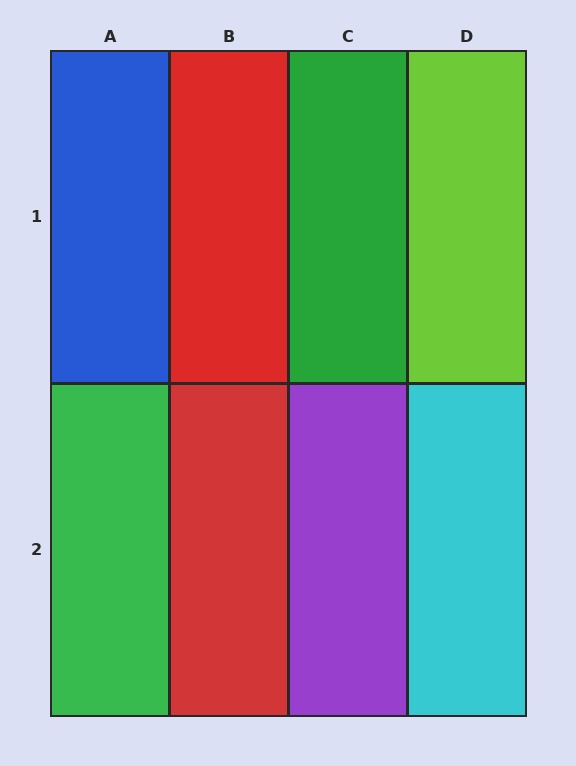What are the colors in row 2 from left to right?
Green, red, purple, cyan.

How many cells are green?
2 cells are green.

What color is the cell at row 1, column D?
Lime.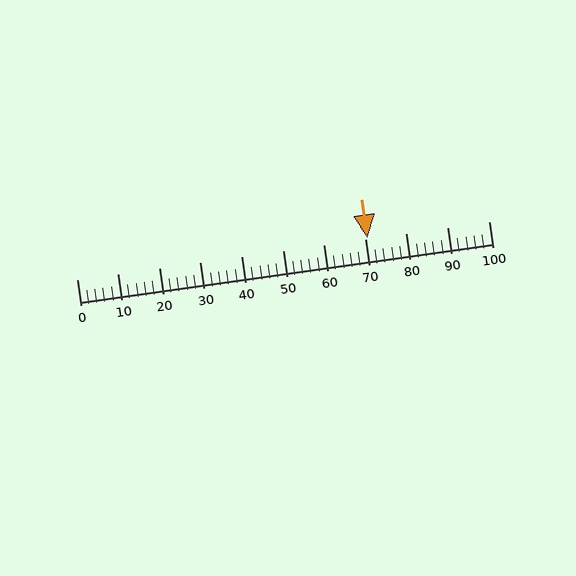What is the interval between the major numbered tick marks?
The major tick marks are spaced 10 units apart.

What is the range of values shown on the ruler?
The ruler shows values from 0 to 100.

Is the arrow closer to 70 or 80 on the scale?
The arrow is closer to 70.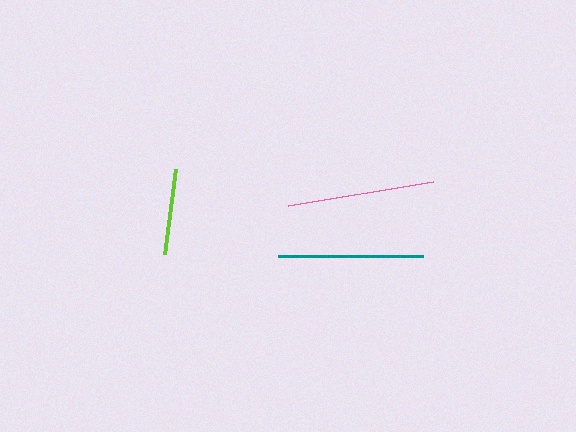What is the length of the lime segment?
The lime segment is approximately 86 pixels long.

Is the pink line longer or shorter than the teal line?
The pink line is longer than the teal line.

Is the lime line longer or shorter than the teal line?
The teal line is longer than the lime line.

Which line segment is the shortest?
The lime line is the shortest at approximately 86 pixels.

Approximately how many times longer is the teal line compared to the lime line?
The teal line is approximately 1.7 times the length of the lime line.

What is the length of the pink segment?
The pink segment is approximately 147 pixels long.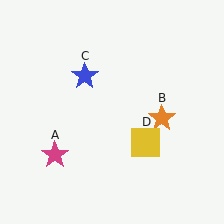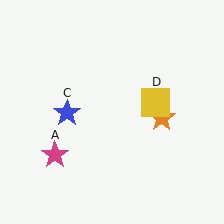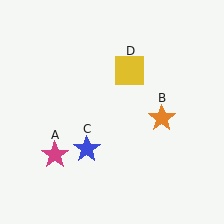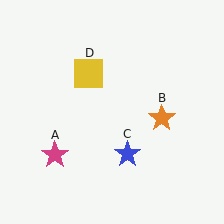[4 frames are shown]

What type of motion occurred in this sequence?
The blue star (object C), yellow square (object D) rotated counterclockwise around the center of the scene.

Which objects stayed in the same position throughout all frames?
Magenta star (object A) and orange star (object B) remained stationary.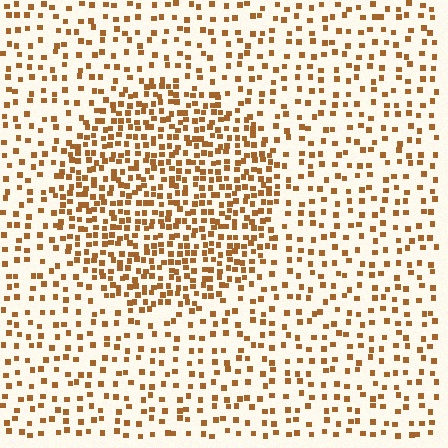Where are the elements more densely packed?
The elements are more densely packed inside the circle boundary.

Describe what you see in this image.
The image contains small brown elements arranged at two different densities. A circle-shaped region is visible where the elements are more densely packed than the surrounding area.